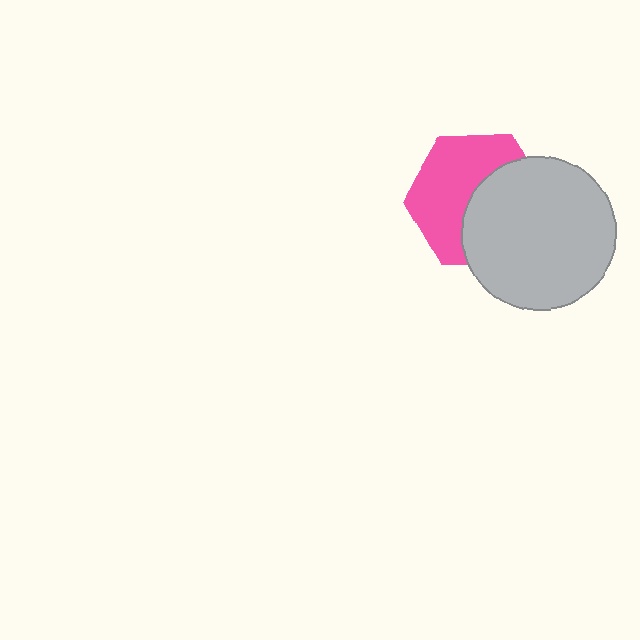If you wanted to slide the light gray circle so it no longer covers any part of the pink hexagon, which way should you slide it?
Slide it toward the lower-right — that is the most direct way to separate the two shapes.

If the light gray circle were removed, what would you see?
You would see the complete pink hexagon.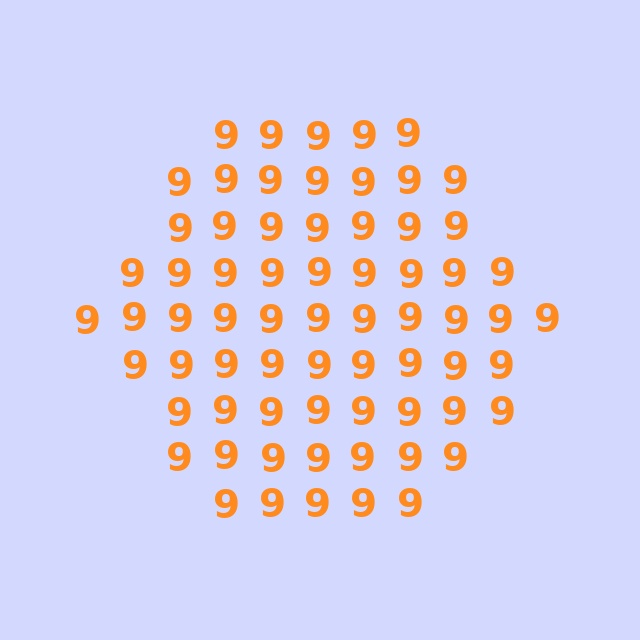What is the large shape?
The large shape is a hexagon.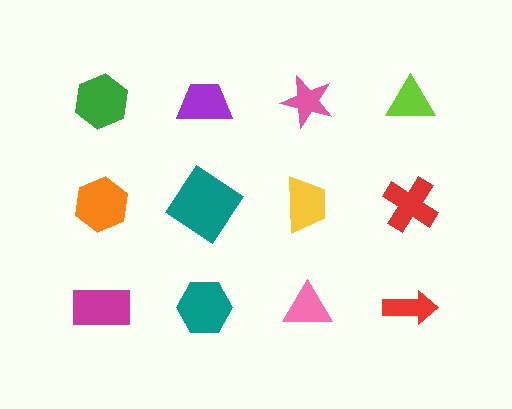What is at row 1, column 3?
A pink star.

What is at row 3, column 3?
A pink triangle.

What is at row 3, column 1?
A magenta rectangle.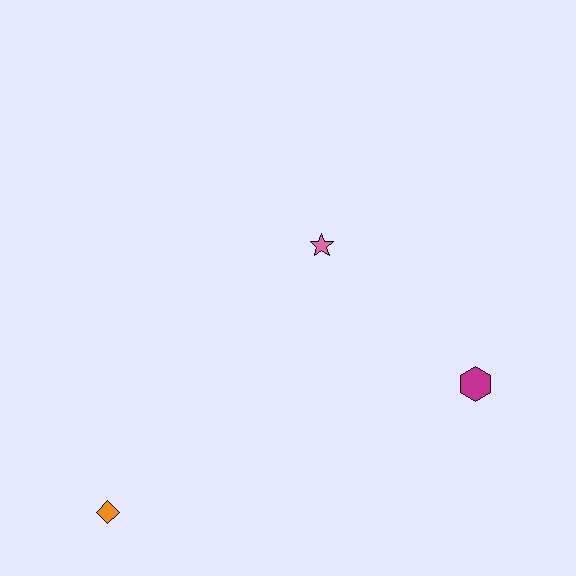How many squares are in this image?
There are no squares.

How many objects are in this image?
There are 3 objects.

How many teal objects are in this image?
There are no teal objects.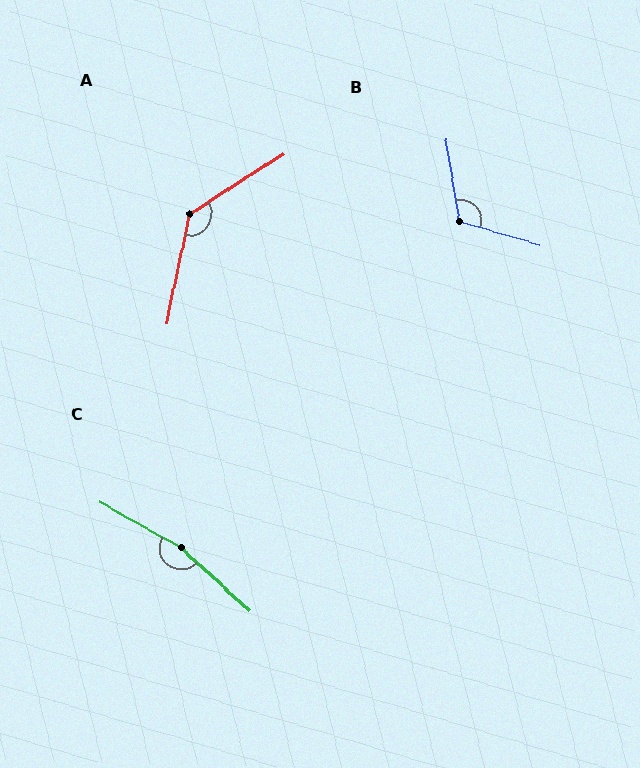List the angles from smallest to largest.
B (116°), A (135°), C (167°).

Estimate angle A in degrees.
Approximately 135 degrees.